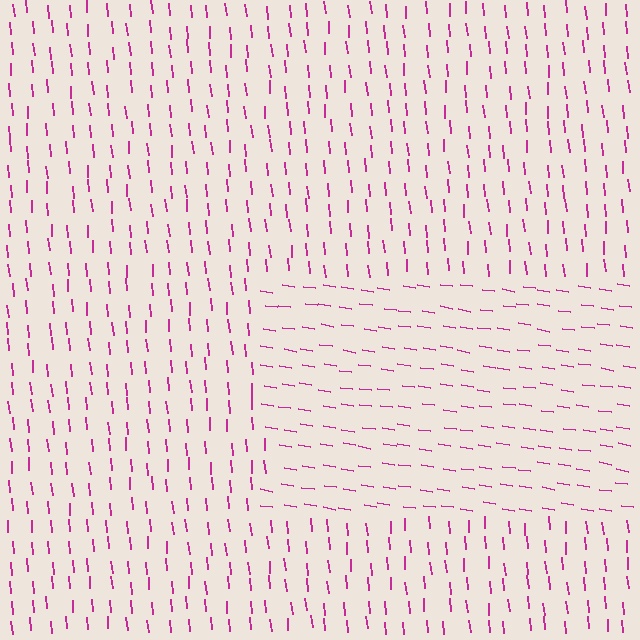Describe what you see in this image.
The image is filled with small magenta line segments. A rectangle region in the image has lines oriented differently from the surrounding lines, creating a visible texture boundary.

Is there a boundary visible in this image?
Yes, there is a texture boundary formed by a change in line orientation.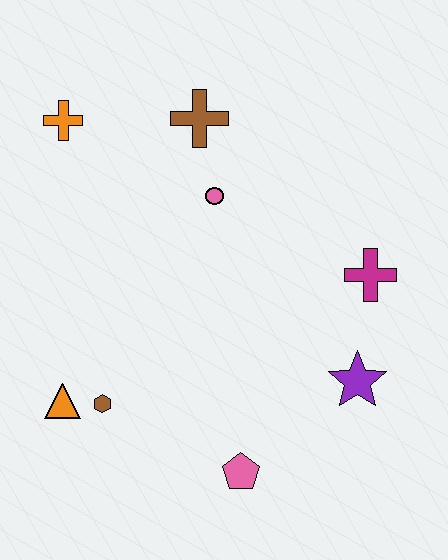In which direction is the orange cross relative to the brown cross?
The orange cross is to the left of the brown cross.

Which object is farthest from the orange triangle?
The magenta cross is farthest from the orange triangle.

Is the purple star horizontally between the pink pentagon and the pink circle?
No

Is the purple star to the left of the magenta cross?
Yes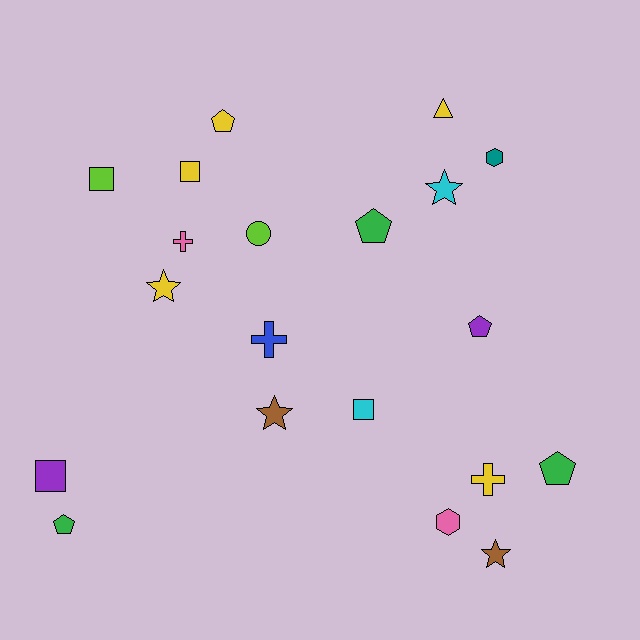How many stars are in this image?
There are 4 stars.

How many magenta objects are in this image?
There are no magenta objects.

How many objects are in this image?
There are 20 objects.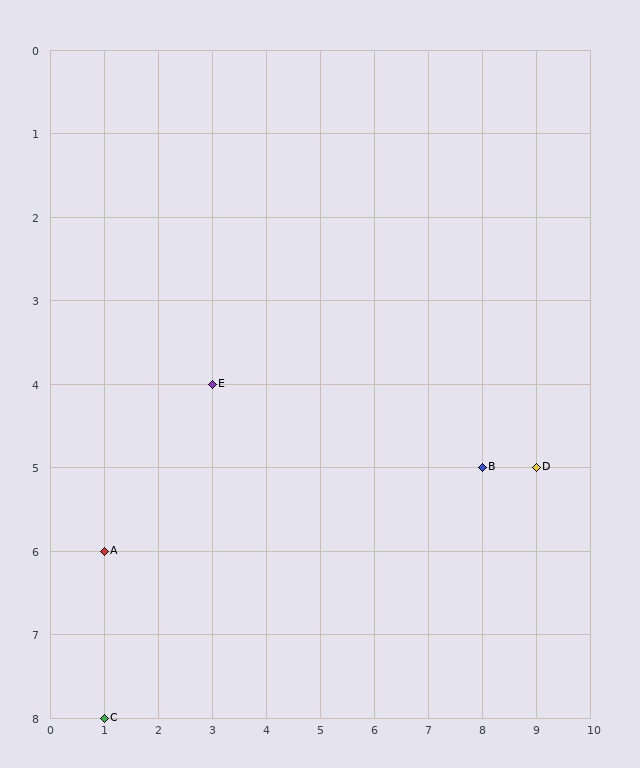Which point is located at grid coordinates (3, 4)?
Point E is at (3, 4).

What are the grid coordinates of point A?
Point A is at grid coordinates (1, 6).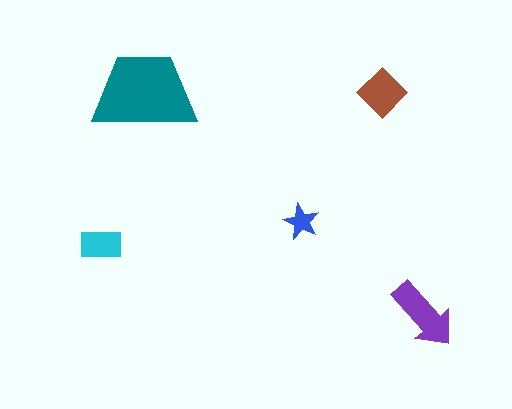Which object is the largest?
The teal trapezoid.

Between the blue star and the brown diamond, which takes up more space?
The brown diamond.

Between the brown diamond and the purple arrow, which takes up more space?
The purple arrow.